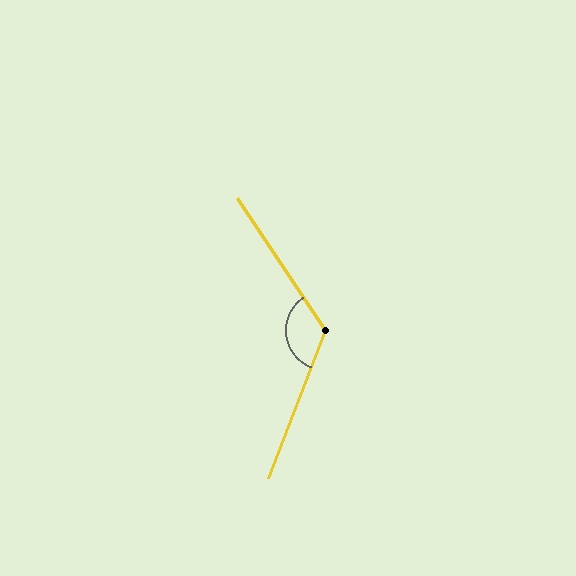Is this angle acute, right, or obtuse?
It is obtuse.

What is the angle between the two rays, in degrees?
Approximately 125 degrees.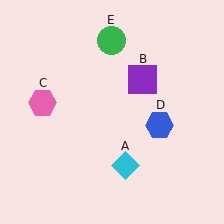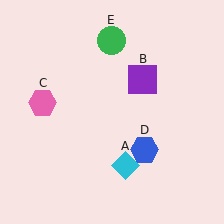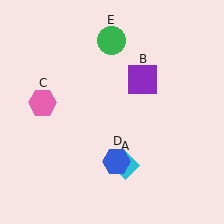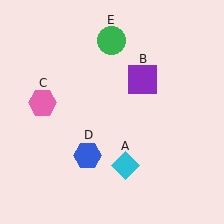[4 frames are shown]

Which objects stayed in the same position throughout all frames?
Cyan diamond (object A) and purple square (object B) and pink hexagon (object C) and green circle (object E) remained stationary.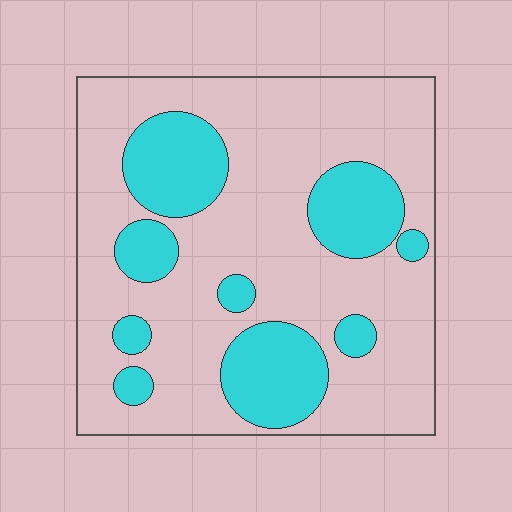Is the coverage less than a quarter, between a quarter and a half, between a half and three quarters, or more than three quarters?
Between a quarter and a half.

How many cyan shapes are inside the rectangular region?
9.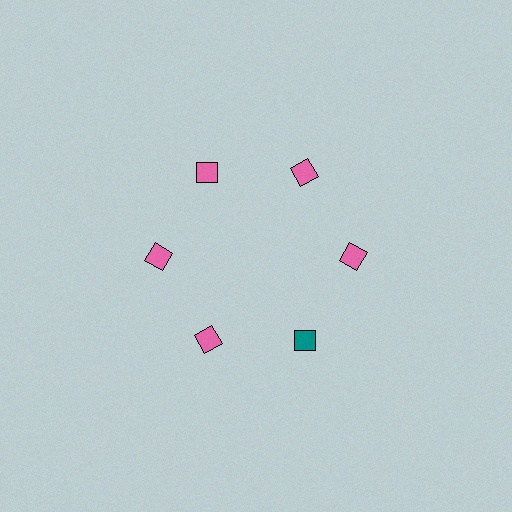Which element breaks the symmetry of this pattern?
The teal diamond at roughly the 5 o'clock position breaks the symmetry. All other shapes are pink diamonds.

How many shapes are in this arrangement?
There are 6 shapes arranged in a ring pattern.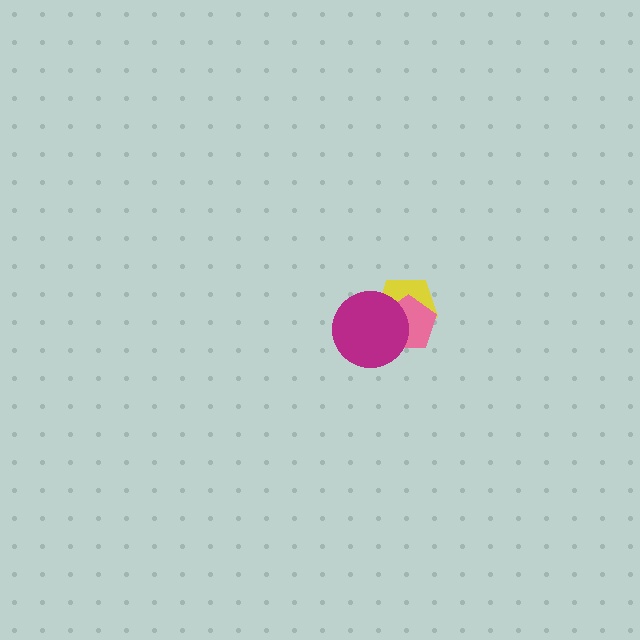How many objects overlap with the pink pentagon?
2 objects overlap with the pink pentagon.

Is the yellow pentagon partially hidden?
Yes, it is partially covered by another shape.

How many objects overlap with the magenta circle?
2 objects overlap with the magenta circle.